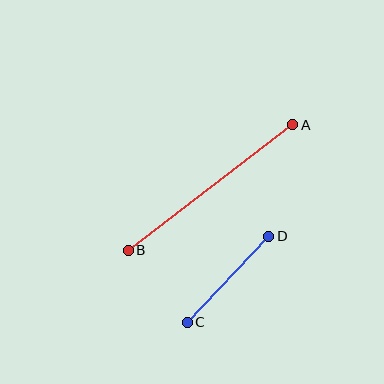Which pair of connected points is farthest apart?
Points A and B are farthest apart.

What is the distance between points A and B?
The distance is approximately 207 pixels.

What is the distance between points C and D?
The distance is approximately 118 pixels.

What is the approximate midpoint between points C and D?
The midpoint is at approximately (228, 279) pixels.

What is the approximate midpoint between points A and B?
The midpoint is at approximately (210, 187) pixels.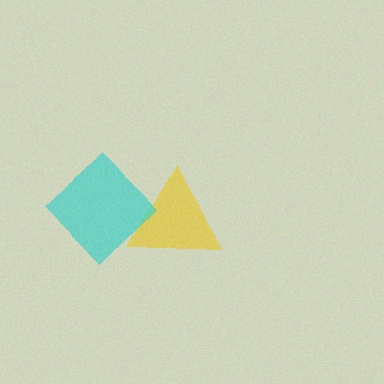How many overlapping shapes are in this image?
There are 2 overlapping shapes in the image.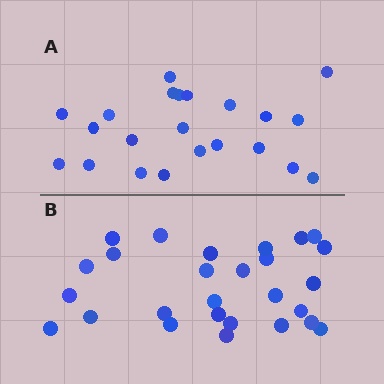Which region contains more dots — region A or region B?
Region B (the bottom region) has more dots.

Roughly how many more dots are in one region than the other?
Region B has about 5 more dots than region A.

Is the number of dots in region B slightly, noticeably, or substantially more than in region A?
Region B has only slightly more — the two regions are fairly close. The ratio is roughly 1.2 to 1.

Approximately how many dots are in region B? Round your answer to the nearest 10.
About 30 dots. (The exact count is 27, which rounds to 30.)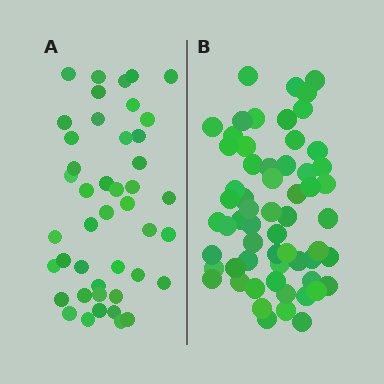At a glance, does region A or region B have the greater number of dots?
Region B (the right region) has more dots.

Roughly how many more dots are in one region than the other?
Region B has approximately 15 more dots than region A.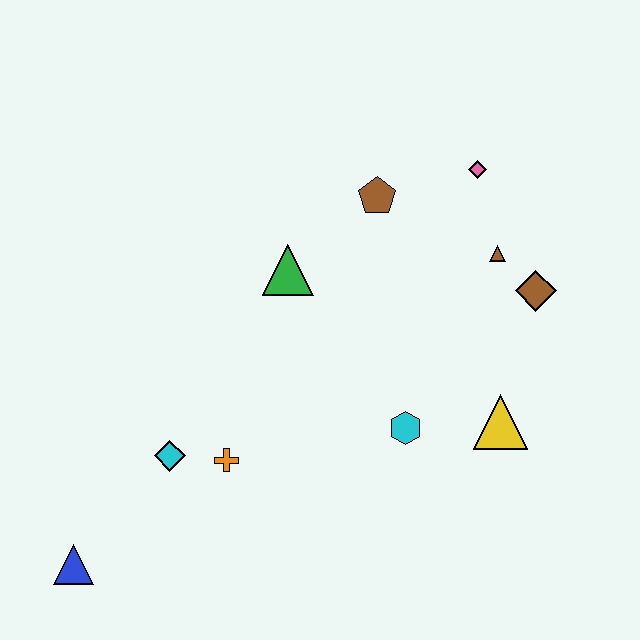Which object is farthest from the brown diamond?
The blue triangle is farthest from the brown diamond.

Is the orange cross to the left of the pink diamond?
Yes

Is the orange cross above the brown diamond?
No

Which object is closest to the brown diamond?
The brown triangle is closest to the brown diamond.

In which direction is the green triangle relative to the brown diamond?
The green triangle is to the left of the brown diamond.